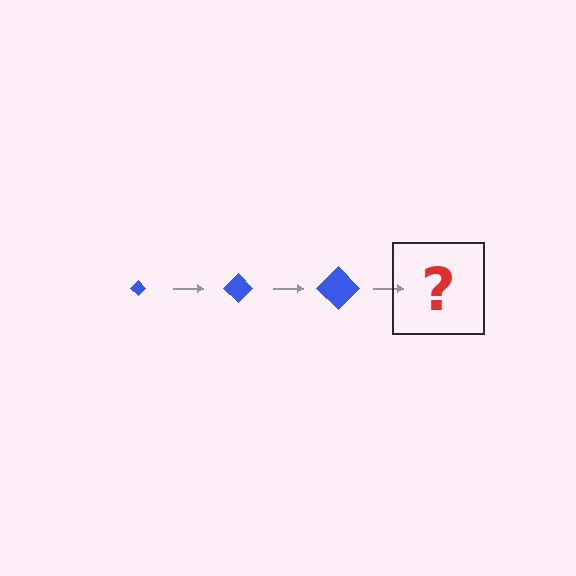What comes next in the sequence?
The next element should be a blue diamond, larger than the previous one.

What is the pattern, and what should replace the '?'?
The pattern is that the diamond gets progressively larger each step. The '?' should be a blue diamond, larger than the previous one.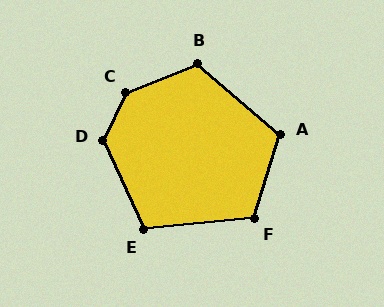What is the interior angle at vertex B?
Approximately 117 degrees (obtuse).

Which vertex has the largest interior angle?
C, at approximately 137 degrees.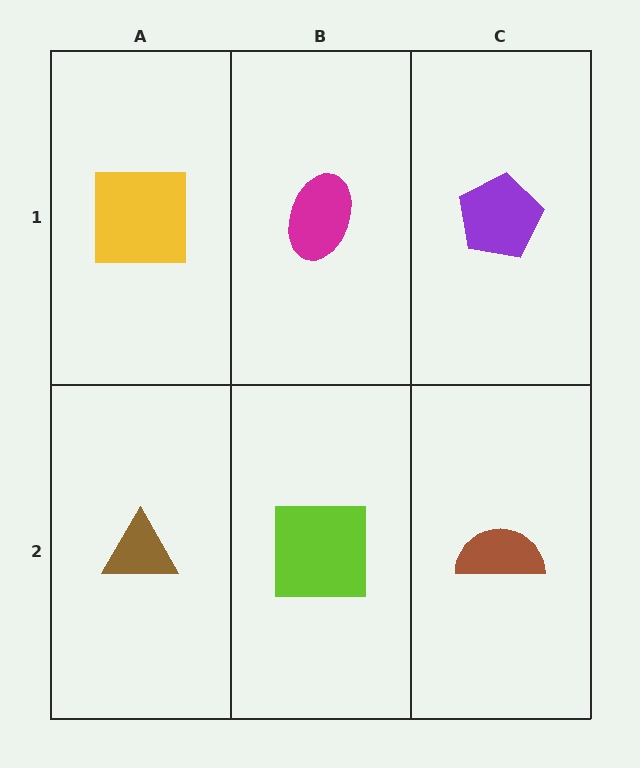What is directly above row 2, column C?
A purple pentagon.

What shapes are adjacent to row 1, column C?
A brown semicircle (row 2, column C), a magenta ellipse (row 1, column B).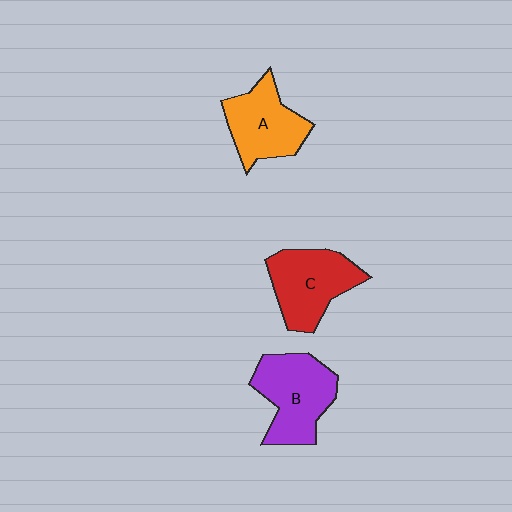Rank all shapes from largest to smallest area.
From largest to smallest: B (purple), C (red), A (orange).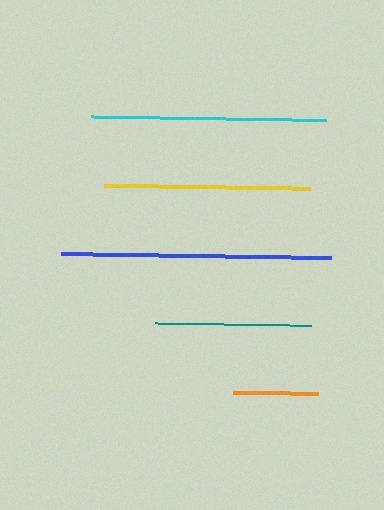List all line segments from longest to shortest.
From longest to shortest: blue, cyan, yellow, teal, orange.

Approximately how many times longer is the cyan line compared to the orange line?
The cyan line is approximately 2.7 times the length of the orange line.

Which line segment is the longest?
The blue line is the longest at approximately 271 pixels.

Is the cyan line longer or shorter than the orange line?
The cyan line is longer than the orange line.